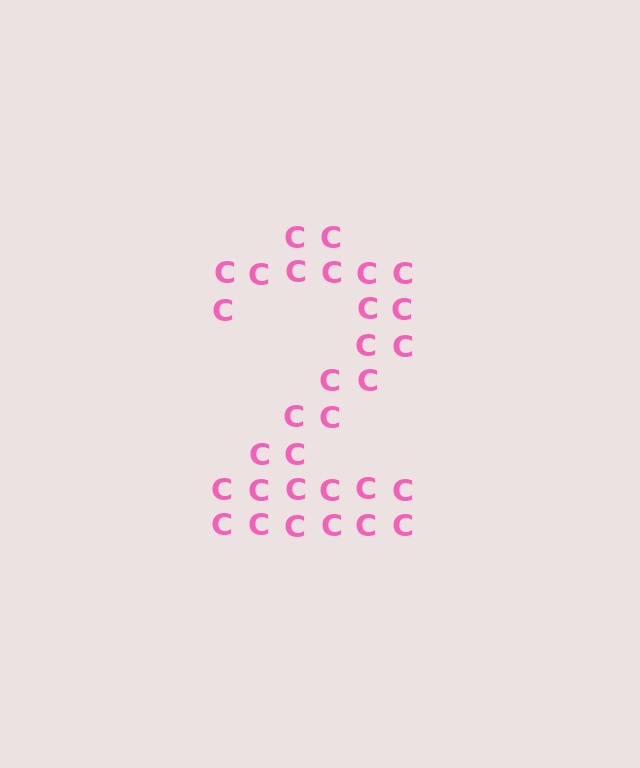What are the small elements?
The small elements are letter C's.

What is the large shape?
The large shape is the digit 2.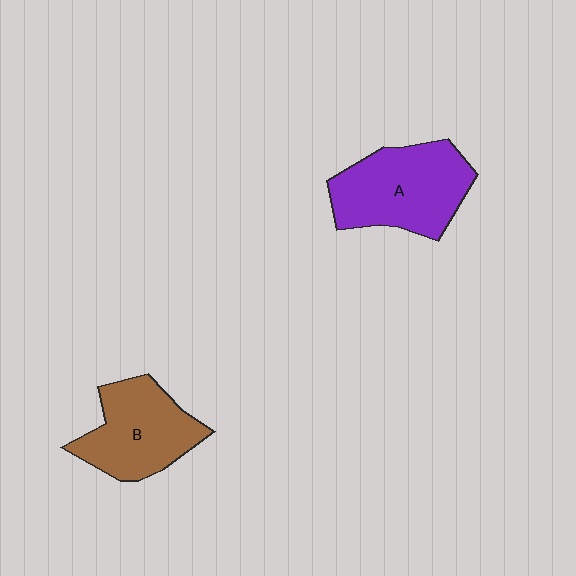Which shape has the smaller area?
Shape B (brown).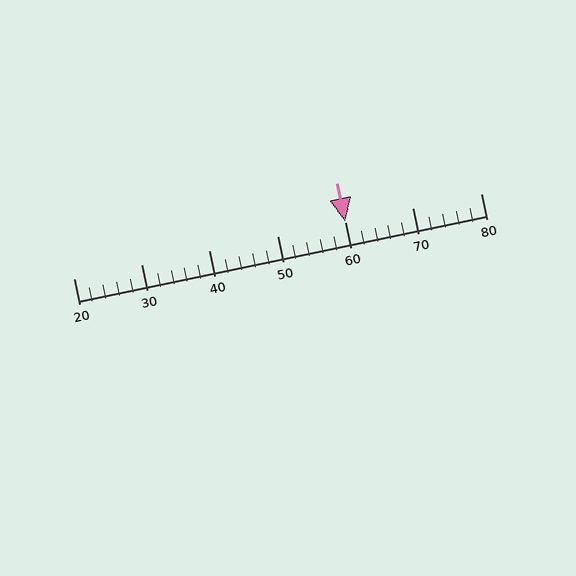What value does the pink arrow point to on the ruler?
The pink arrow points to approximately 60.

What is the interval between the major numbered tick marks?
The major tick marks are spaced 10 units apart.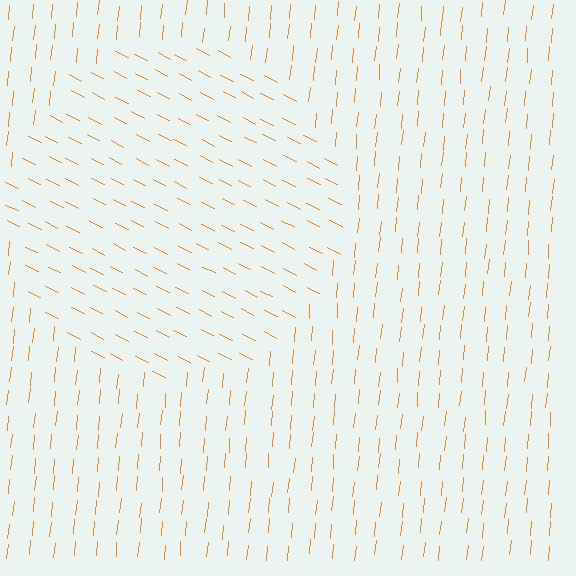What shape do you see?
I see a circle.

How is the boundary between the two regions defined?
The boundary is defined purely by a change in line orientation (approximately 69 degrees difference). All lines are the same color and thickness.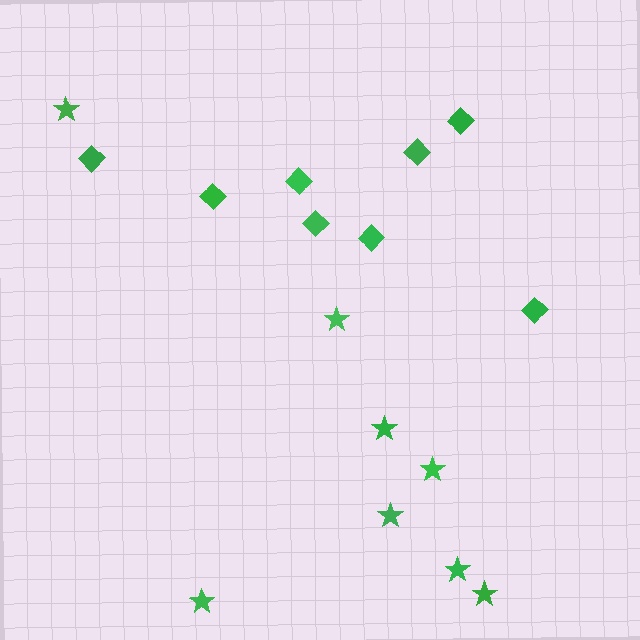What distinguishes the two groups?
There are 2 groups: one group of diamonds (8) and one group of stars (8).